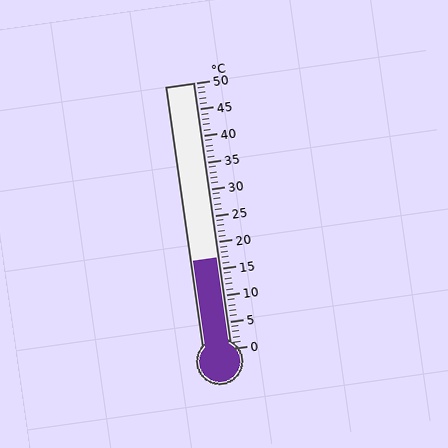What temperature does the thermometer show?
The thermometer shows approximately 17°C.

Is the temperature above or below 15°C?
The temperature is above 15°C.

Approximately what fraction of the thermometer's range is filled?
The thermometer is filled to approximately 35% of its range.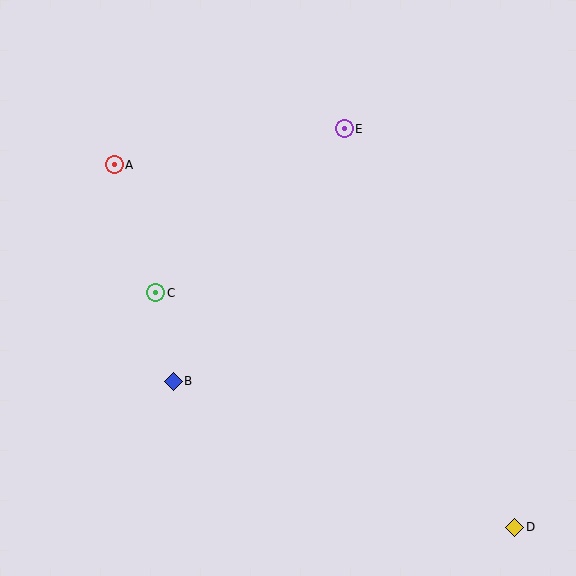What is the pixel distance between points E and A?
The distance between E and A is 233 pixels.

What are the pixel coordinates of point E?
Point E is at (344, 129).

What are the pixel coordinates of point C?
Point C is at (156, 293).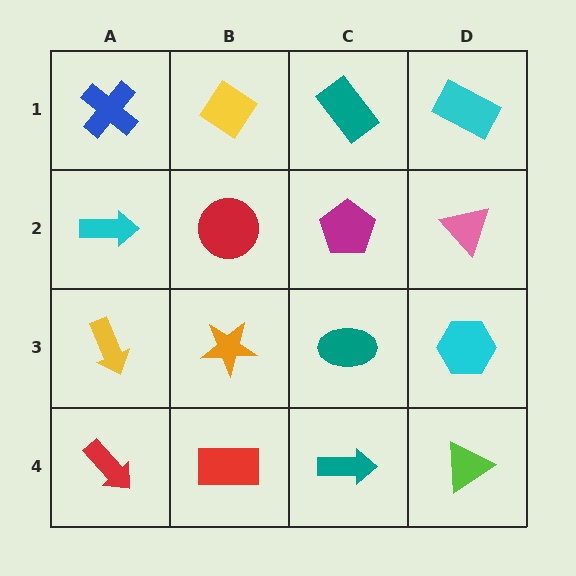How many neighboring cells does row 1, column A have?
2.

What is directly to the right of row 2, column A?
A red circle.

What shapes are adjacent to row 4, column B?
An orange star (row 3, column B), a red arrow (row 4, column A), a teal arrow (row 4, column C).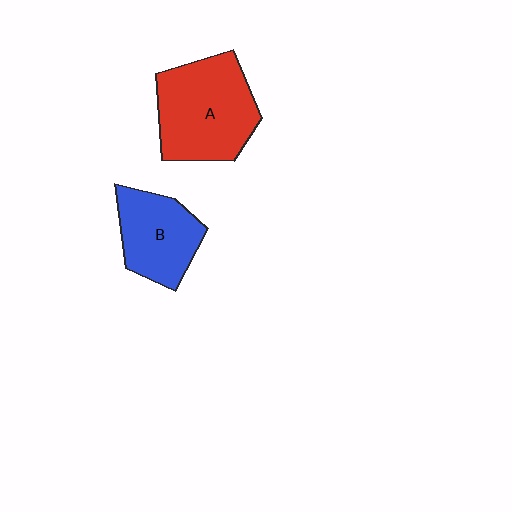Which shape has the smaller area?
Shape B (blue).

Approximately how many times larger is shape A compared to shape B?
Approximately 1.4 times.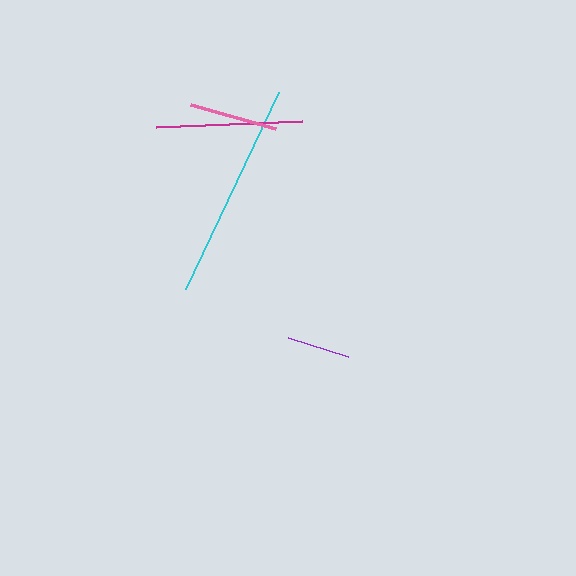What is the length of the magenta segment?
The magenta segment is approximately 146 pixels long.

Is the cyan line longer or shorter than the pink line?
The cyan line is longer than the pink line.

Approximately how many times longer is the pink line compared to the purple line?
The pink line is approximately 1.4 times the length of the purple line.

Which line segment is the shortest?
The purple line is the shortest at approximately 63 pixels.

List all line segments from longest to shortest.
From longest to shortest: cyan, magenta, pink, purple.